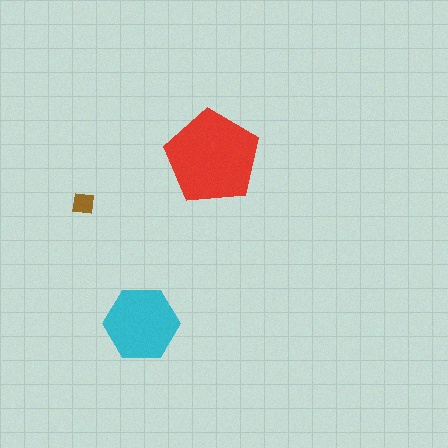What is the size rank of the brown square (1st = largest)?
3rd.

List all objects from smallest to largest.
The brown square, the cyan hexagon, the red pentagon.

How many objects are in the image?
There are 3 objects in the image.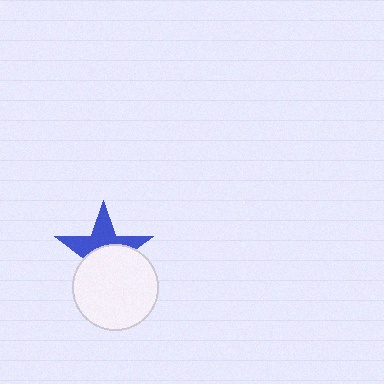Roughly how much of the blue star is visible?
About half of it is visible (roughly 47%).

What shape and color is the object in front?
The object in front is a white circle.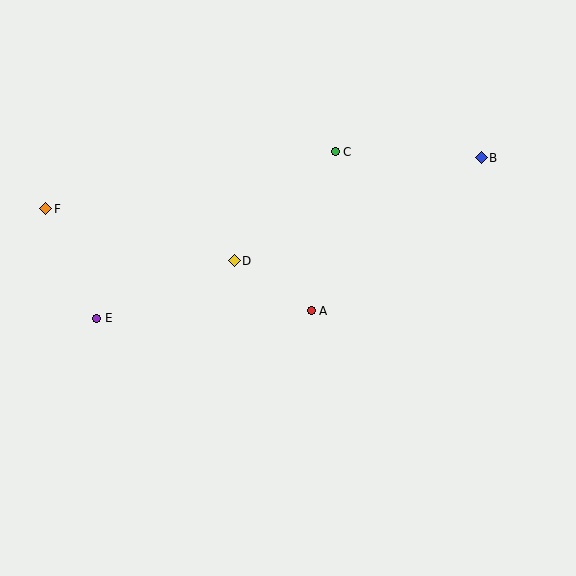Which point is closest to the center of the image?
Point A at (311, 311) is closest to the center.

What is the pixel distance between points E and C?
The distance between E and C is 291 pixels.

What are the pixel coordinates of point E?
Point E is at (97, 318).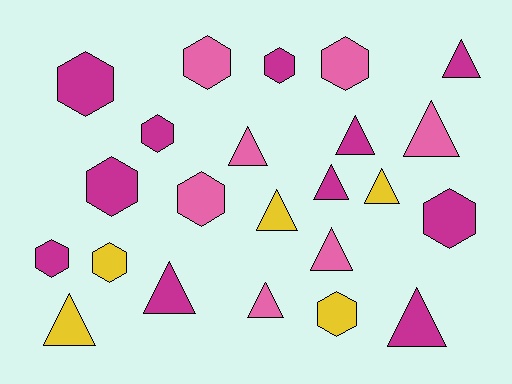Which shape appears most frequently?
Triangle, with 12 objects.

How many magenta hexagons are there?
There are 6 magenta hexagons.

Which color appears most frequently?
Magenta, with 11 objects.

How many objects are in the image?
There are 23 objects.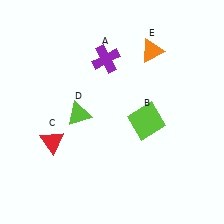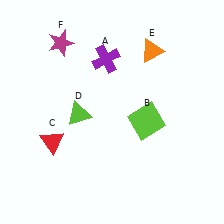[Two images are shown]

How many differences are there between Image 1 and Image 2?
There is 1 difference between the two images.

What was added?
A magenta star (F) was added in Image 2.